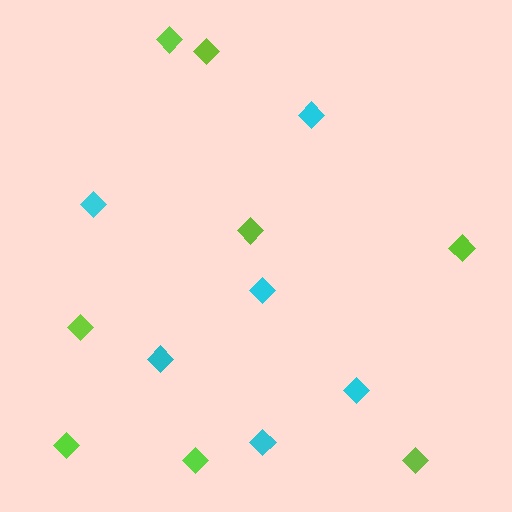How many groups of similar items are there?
There are 2 groups: one group of cyan diamonds (6) and one group of lime diamonds (8).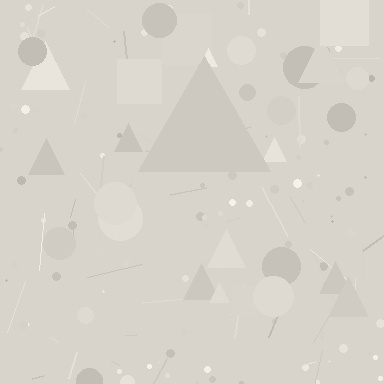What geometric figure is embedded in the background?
A triangle is embedded in the background.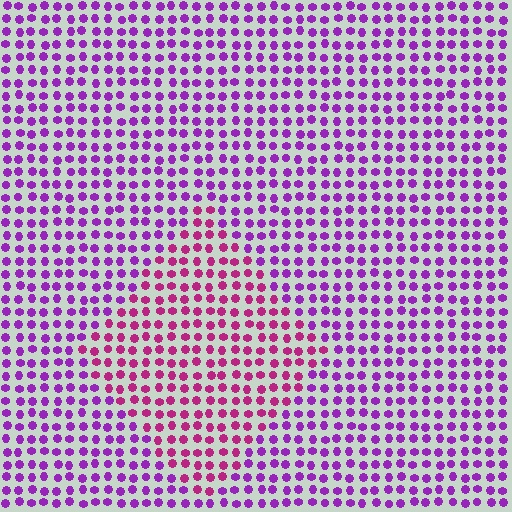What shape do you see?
I see a diamond.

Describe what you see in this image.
The image is filled with small purple elements in a uniform arrangement. A diamond-shaped region is visible where the elements are tinted to a slightly different hue, forming a subtle color boundary.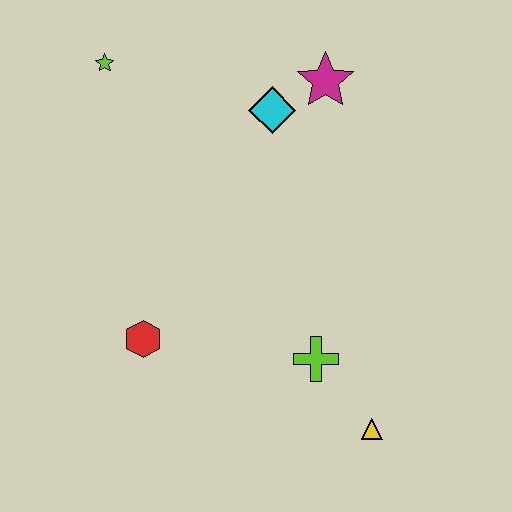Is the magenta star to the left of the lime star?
No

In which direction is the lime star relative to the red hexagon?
The lime star is above the red hexagon.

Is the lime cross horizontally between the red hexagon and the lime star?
No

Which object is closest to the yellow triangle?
The lime cross is closest to the yellow triangle.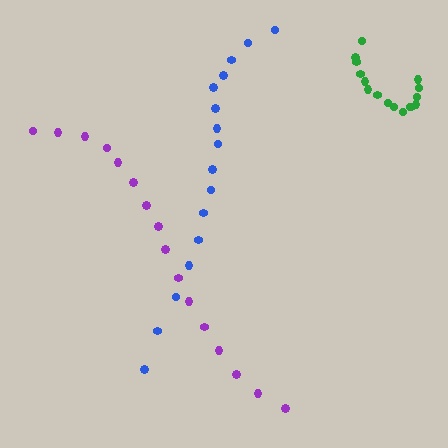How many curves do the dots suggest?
There are 3 distinct paths.